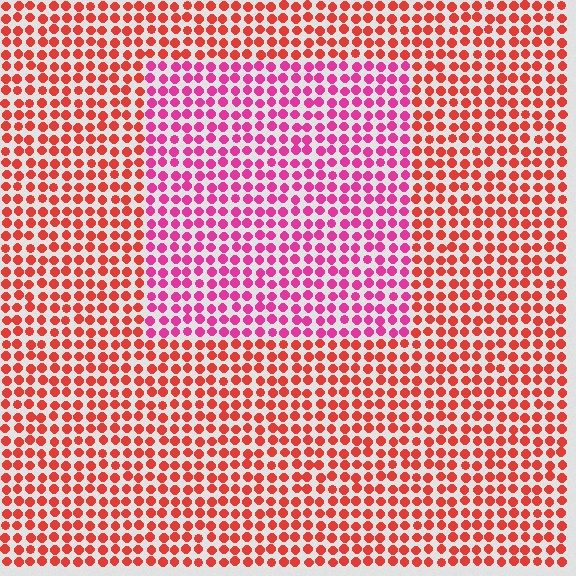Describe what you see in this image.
The image is filled with small red elements in a uniform arrangement. A rectangle-shaped region is visible where the elements are tinted to a slightly different hue, forming a subtle color boundary.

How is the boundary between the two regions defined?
The boundary is defined purely by a slight shift in hue (about 39 degrees). Spacing, size, and orientation are identical on both sides.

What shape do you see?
I see a rectangle.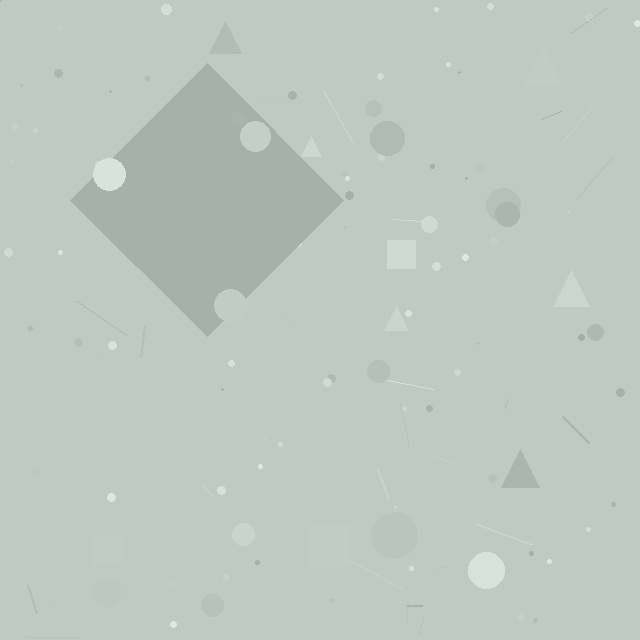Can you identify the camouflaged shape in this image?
The camouflaged shape is a diamond.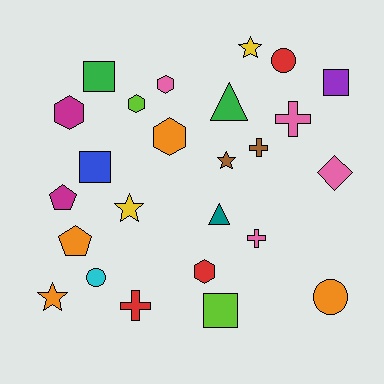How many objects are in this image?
There are 25 objects.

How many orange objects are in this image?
There are 4 orange objects.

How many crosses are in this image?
There are 4 crosses.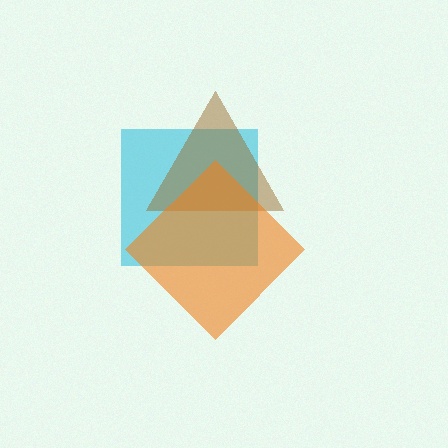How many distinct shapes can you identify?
There are 3 distinct shapes: a cyan square, a brown triangle, an orange diamond.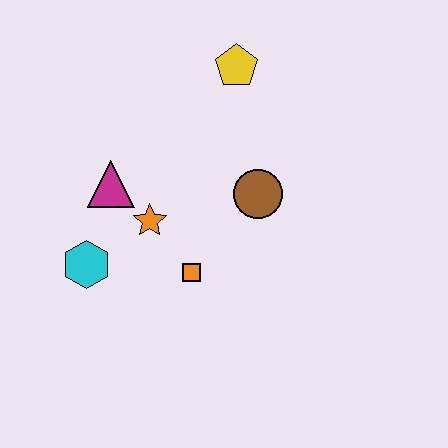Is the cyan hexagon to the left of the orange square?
Yes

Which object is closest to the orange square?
The orange star is closest to the orange square.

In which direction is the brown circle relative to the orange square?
The brown circle is above the orange square.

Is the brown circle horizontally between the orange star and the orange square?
No